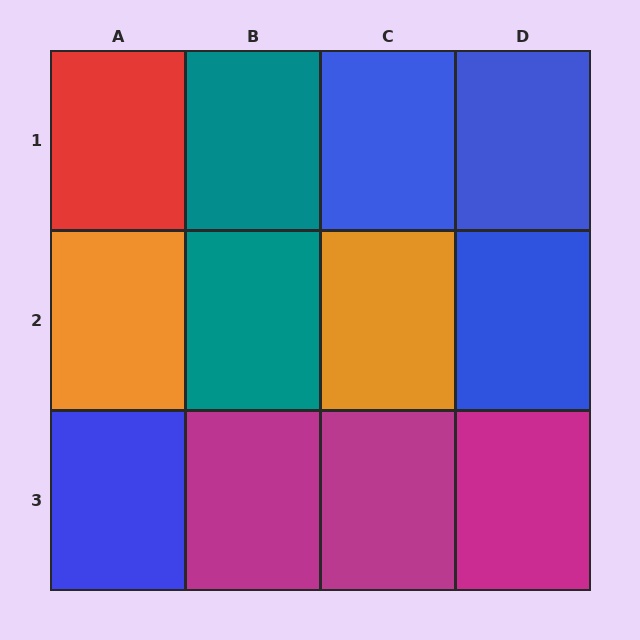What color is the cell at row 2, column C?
Orange.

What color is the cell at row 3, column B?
Magenta.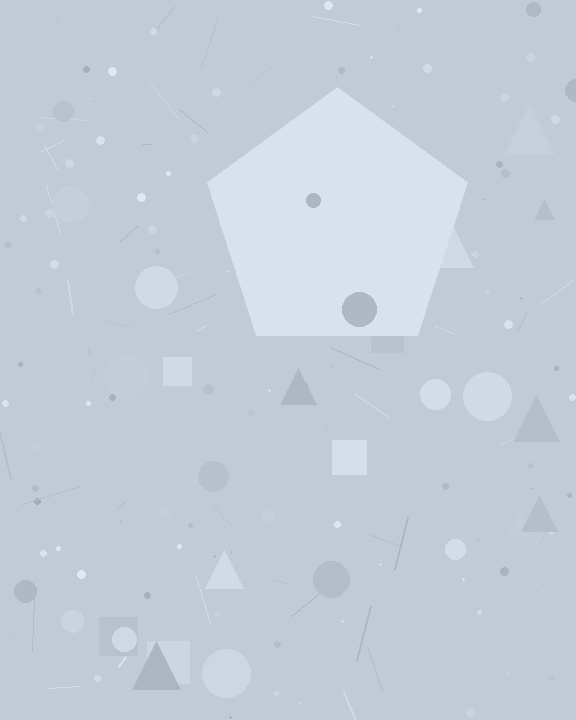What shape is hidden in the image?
A pentagon is hidden in the image.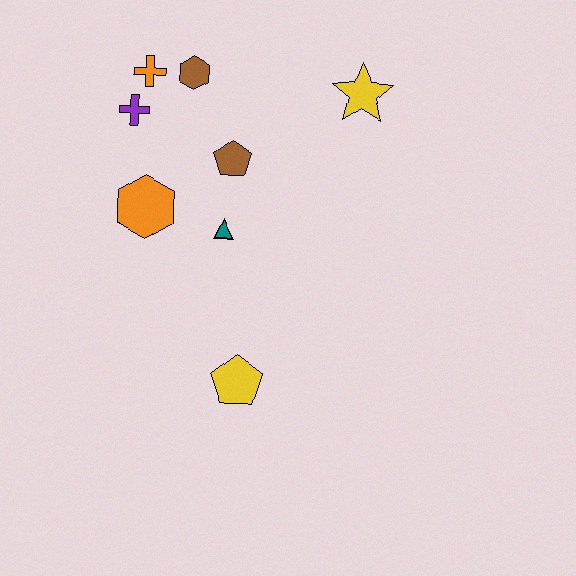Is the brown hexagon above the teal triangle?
Yes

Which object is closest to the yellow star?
The brown pentagon is closest to the yellow star.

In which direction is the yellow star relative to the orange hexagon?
The yellow star is to the right of the orange hexagon.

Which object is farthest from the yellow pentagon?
The orange cross is farthest from the yellow pentagon.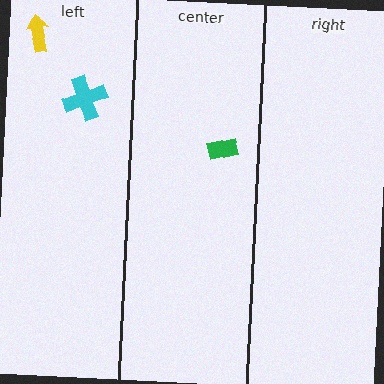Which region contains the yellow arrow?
The left region.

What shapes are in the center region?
The green rectangle.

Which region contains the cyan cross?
The left region.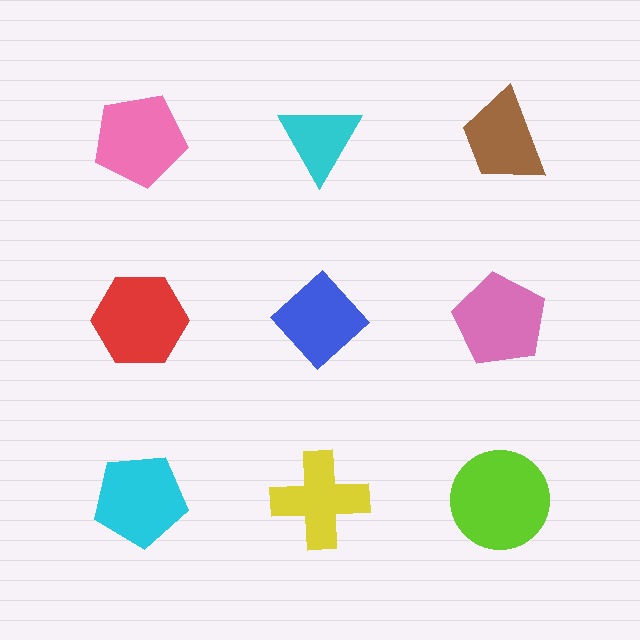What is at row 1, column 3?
A brown trapezoid.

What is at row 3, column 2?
A yellow cross.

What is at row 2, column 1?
A red hexagon.